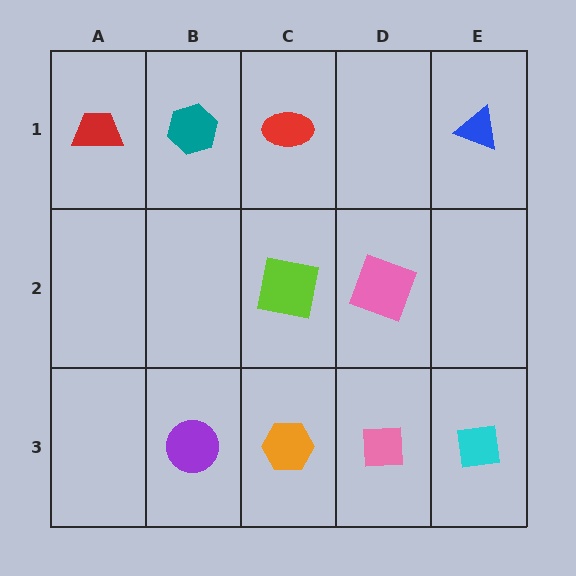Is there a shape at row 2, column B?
No, that cell is empty.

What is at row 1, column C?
A red ellipse.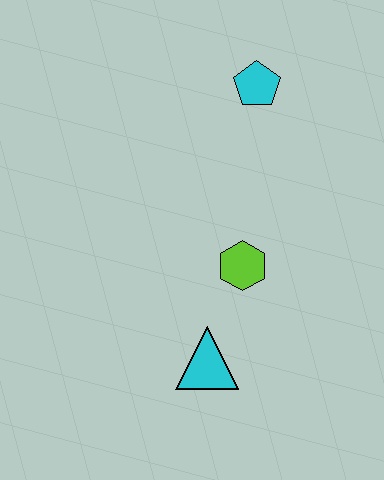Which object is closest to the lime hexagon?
The cyan triangle is closest to the lime hexagon.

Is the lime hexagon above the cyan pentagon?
No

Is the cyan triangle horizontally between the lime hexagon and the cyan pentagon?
No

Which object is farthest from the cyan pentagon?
The cyan triangle is farthest from the cyan pentagon.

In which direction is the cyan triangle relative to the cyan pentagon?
The cyan triangle is below the cyan pentagon.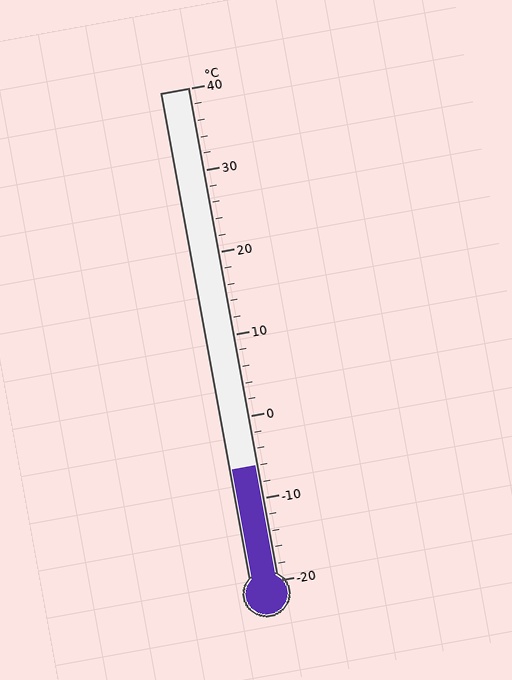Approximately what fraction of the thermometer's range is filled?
The thermometer is filled to approximately 25% of its range.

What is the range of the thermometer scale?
The thermometer scale ranges from -20°C to 40°C.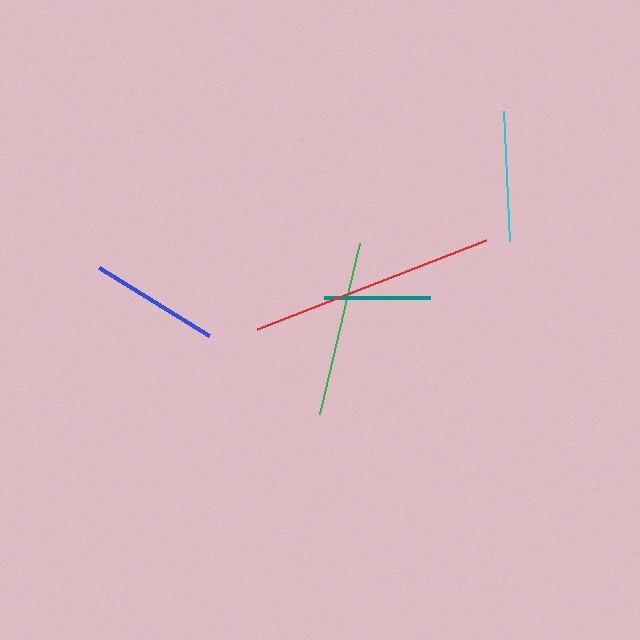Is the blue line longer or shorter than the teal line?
The blue line is longer than the teal line.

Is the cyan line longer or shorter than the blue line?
The cyan line is longer than the blue line.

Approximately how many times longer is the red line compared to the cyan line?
The red line is approximately 1.9 times the length of the cyan line.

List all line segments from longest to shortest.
From longest to shortest: red, green, cyan, blue, teal.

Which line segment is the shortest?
The teal line is the shortest at approximately 106 pixels.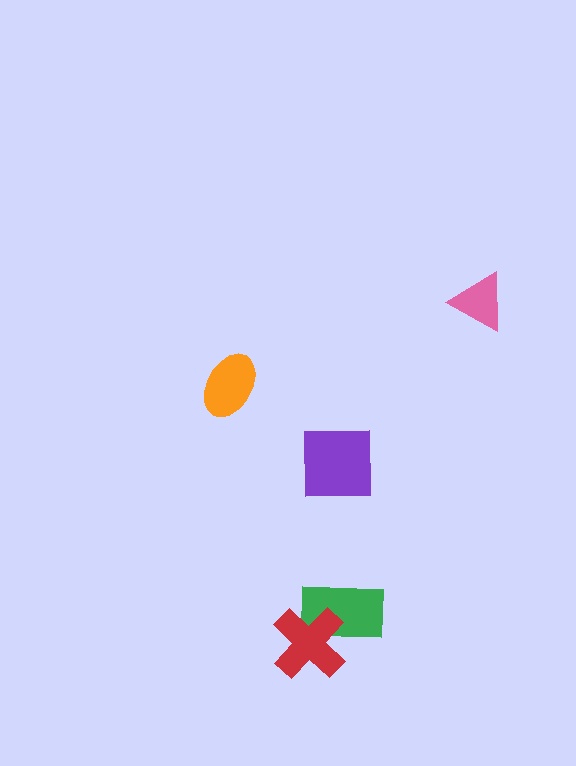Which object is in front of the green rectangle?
The red cross is in front of the green rectangle.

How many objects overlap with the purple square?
0 objects overlap with the purple square.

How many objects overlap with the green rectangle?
1 object overlaps with the green rectangle.